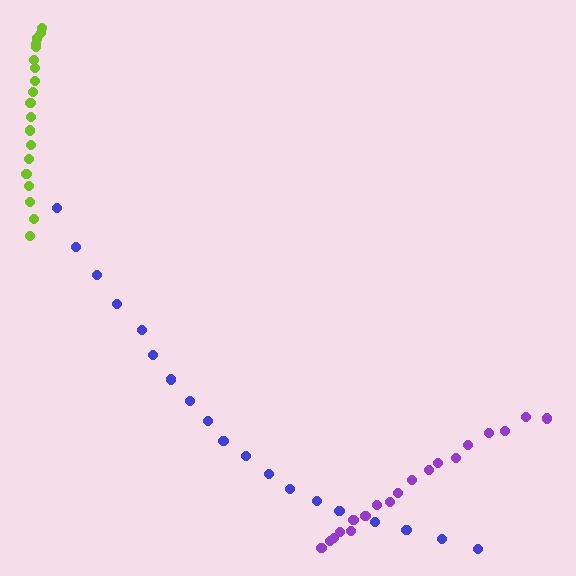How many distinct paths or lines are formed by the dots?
There are 3 distinct paths.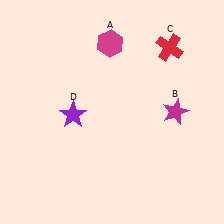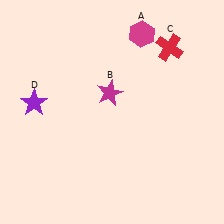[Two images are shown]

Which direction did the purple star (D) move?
The purple star (D) moved left.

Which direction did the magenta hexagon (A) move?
The magenta hexagon (A) moved right.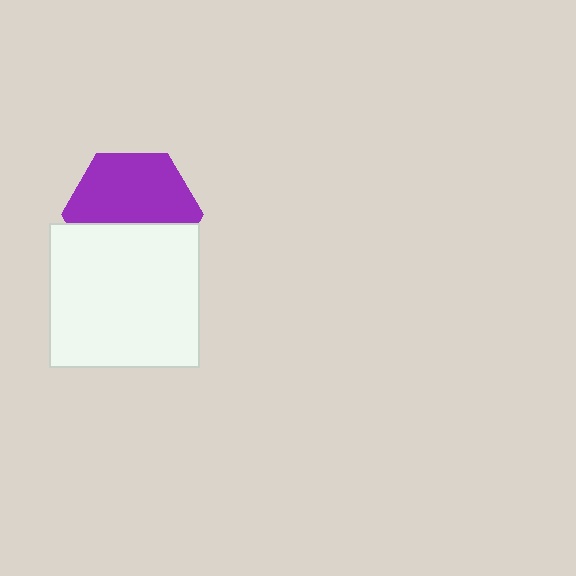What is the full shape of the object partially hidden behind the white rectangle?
The partially hidden object is a purple hexagon.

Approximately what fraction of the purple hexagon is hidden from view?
Roughly 41% of the purple hexagon is hidden behind the white rectangle.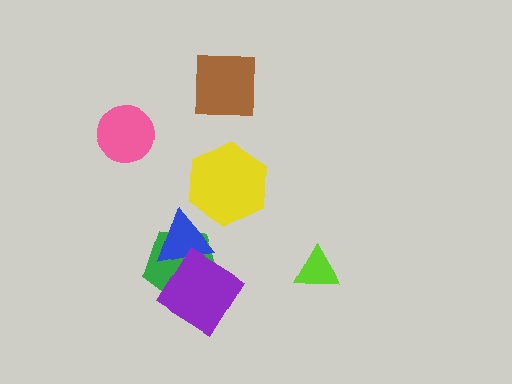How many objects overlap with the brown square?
0 objects overlap with the brown square.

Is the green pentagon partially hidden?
Yes, it is partially covered by another shape.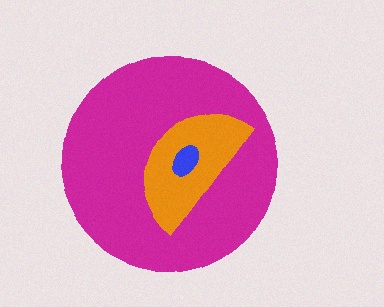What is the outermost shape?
The magenta circle.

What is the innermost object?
The blue ellipse.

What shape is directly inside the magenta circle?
The orange semicircle.